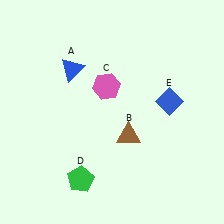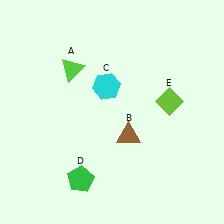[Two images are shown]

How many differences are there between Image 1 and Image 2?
There are 3 differences between the two images.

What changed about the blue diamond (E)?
In Image 1, E is blue. In Image 2, it changed to lime.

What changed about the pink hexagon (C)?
In Image 1, C is pink. In Image 2, it changed to cyan.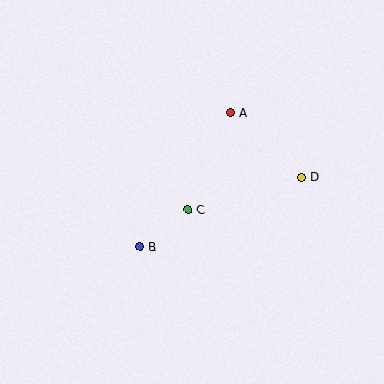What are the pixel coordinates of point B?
Point B is at (140, 247).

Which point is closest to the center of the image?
Point C at (188, 210) is closest to the center.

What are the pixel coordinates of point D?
Point D is at (301, 178).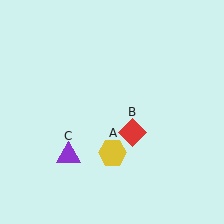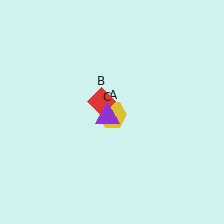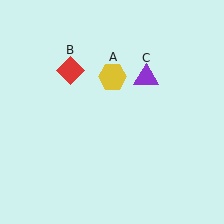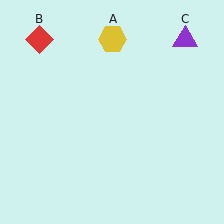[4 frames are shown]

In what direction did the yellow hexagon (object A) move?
The yellow hexagon (object A) moved up.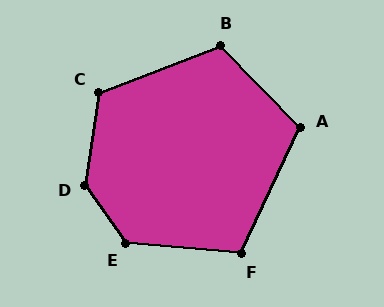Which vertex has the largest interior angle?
D, at approximately 137 degrees.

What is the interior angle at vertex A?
Approximately 111 degrees (obtuse).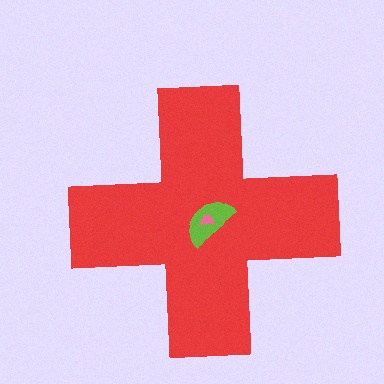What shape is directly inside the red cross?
The lime semicircle.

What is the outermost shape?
The red cross.